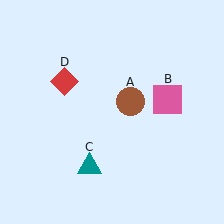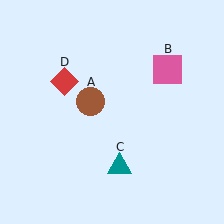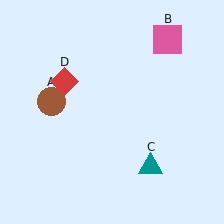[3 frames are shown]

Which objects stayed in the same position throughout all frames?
Red diamond (object D) remained stationary.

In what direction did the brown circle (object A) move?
The brown circle (object A) moved left.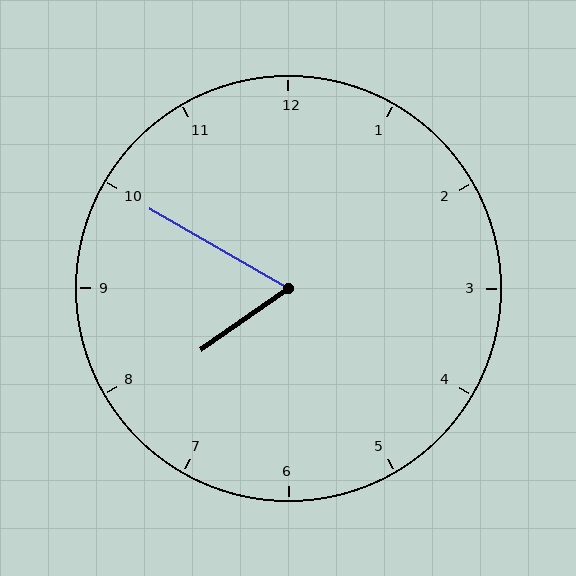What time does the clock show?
7:50.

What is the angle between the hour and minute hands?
Approximately 65 degrees.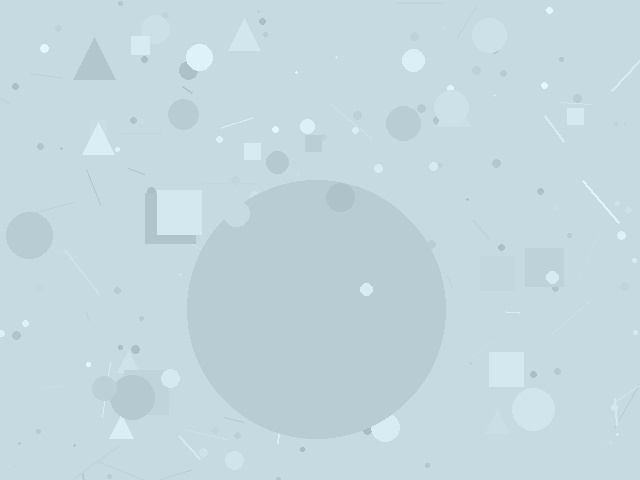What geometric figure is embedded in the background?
A circle is embedded in the background.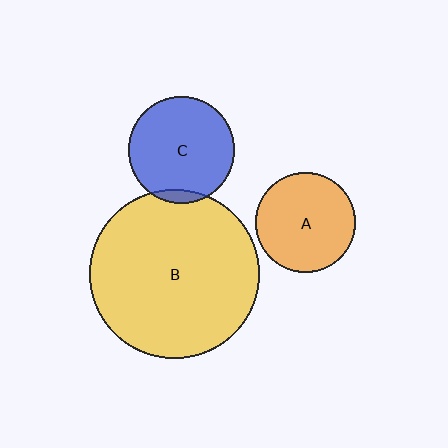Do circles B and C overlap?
Yes.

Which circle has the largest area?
Circle B (yellow).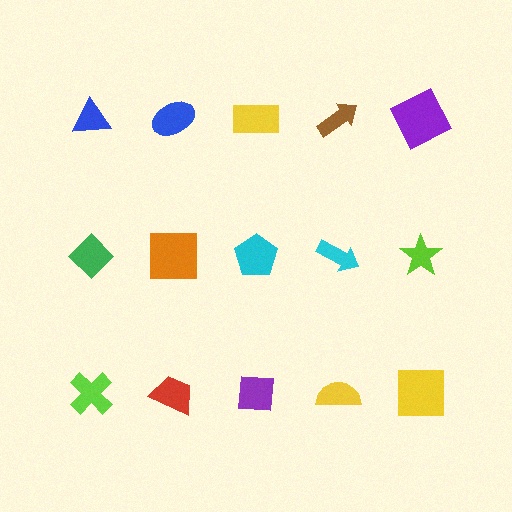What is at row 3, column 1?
A lime cross.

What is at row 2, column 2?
An orange square.